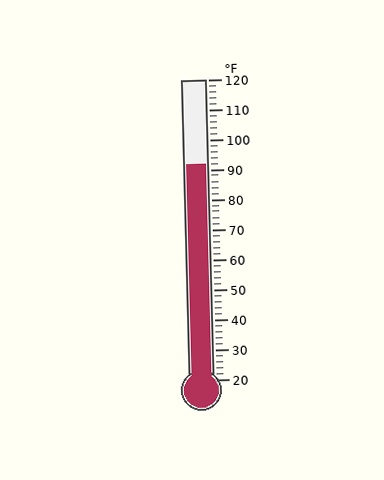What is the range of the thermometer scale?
The thermometer scale ranges from 20°F to 120°F.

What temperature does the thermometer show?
The thermometer shows approximately 92°F.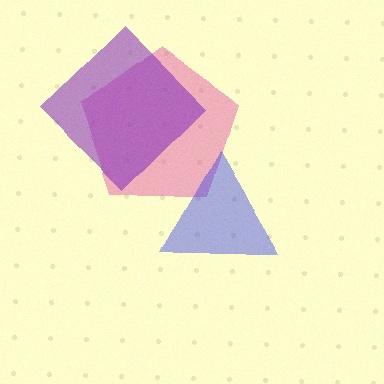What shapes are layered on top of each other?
The layered shapes are: a pink pentagon, a blue triangle, a purple diamond.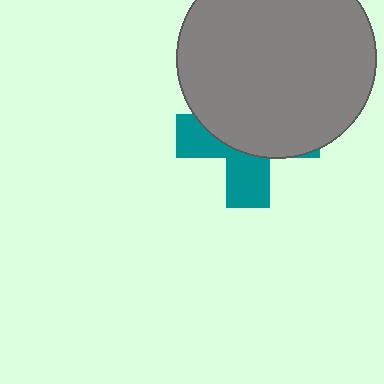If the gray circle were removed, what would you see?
You would see the complete teal cross.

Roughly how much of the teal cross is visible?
A small part of it is visible (roughly 38%).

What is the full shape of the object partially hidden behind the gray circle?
The partially hidden object is a teal cross.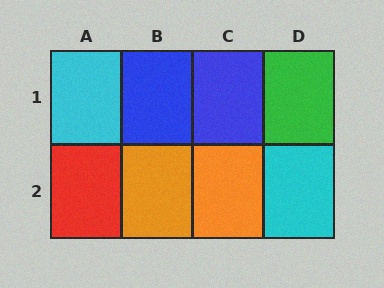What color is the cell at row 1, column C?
Blue.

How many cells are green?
1 cell is green.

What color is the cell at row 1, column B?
Blue.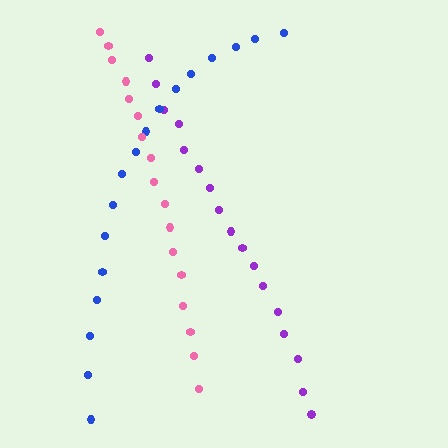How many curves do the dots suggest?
There are 3 distinct paths.